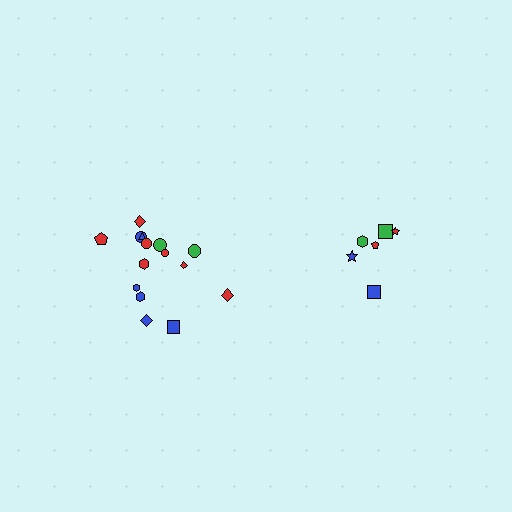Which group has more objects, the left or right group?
The left group.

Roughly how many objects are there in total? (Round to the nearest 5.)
Roughly 20 objects in total.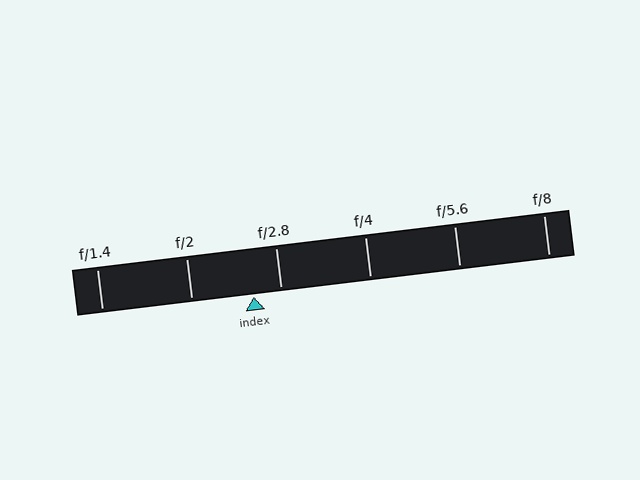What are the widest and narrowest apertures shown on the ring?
The widest aperture shown is f/1.4 and the narrowest is f/8.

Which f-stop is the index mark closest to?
The index mark is closest to f/2.8.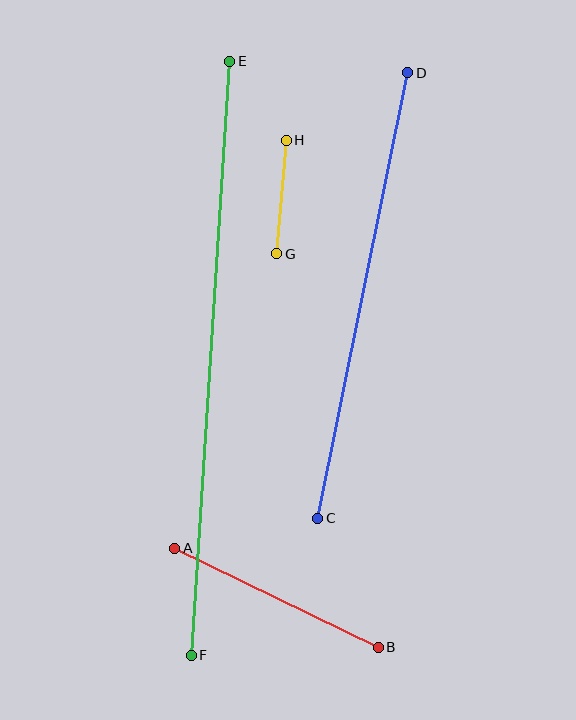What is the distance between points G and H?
The distance is approximately 114 pixels.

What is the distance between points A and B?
The distance is approximately 226 pixels.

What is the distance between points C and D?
The distance is approximately 455 pixels.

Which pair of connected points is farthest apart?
Points E and F are farthest apart.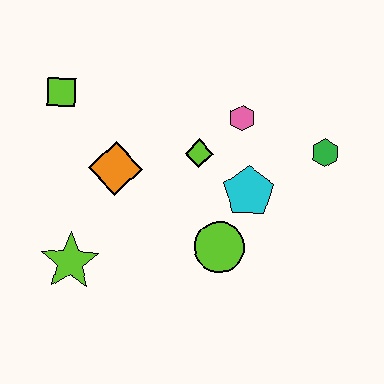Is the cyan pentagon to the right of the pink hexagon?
Yes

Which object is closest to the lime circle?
The cyan pentagon is closest to the lime circle.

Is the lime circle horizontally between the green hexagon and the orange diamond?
Yes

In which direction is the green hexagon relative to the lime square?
The green hexagon is to the right of the lime square.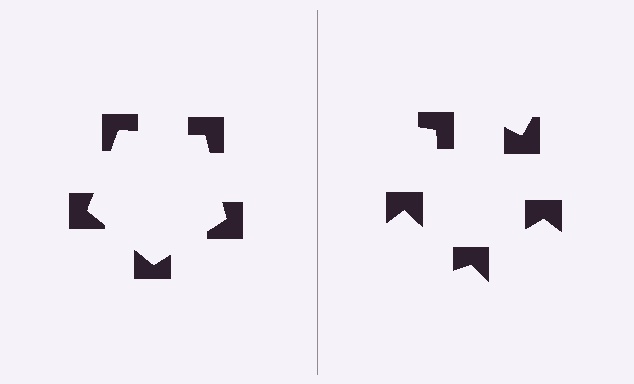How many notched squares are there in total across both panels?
10 — 5 on each side.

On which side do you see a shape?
An illusory pentagon appears on the left side. On the right side the wedge cuts are rotated, so no coherent shape forms.